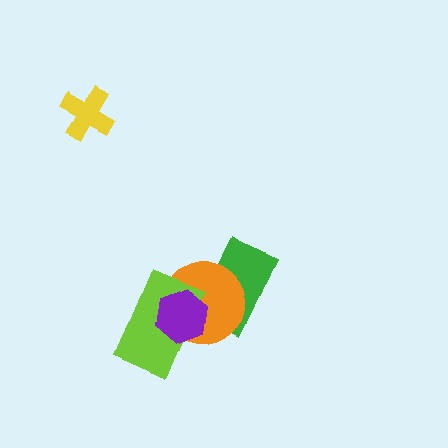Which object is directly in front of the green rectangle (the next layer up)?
The orange circle is directly in front of the green rectangle.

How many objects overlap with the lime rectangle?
2 objects overlap with the lime rectangle.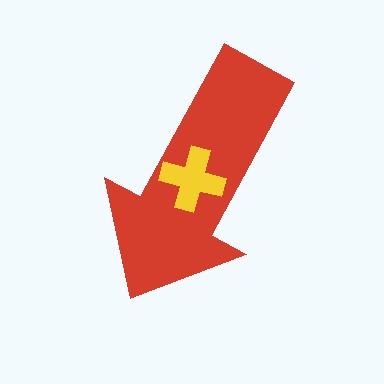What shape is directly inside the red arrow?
The yellow cross.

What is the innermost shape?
The yellow cross.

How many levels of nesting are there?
2.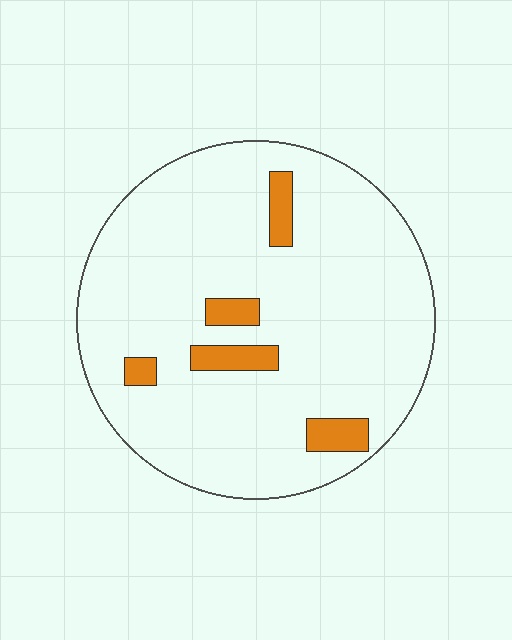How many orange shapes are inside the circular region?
5.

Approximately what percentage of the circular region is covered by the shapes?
Approximately 10%.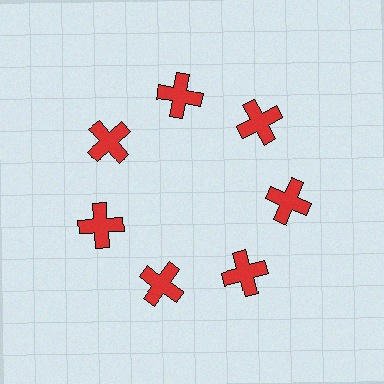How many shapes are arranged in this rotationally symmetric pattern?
There are 7 shapes, arranged in 7 groups of 1.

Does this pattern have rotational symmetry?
Yes, this pattern has 7-fold rotational symmetry. It looks the same after rotating 51 degrees around the center.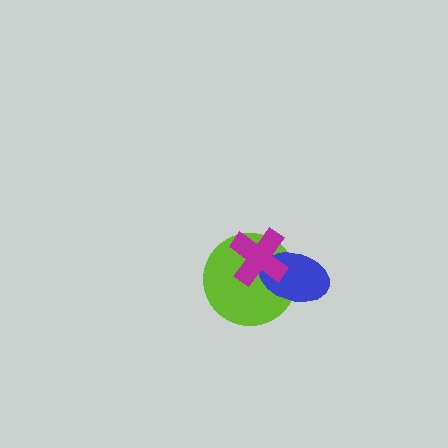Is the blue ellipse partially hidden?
Yes, it is partially covered by another shape.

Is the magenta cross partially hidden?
No, no other shape covers it.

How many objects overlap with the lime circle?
2 objects overlap with the lime circle.